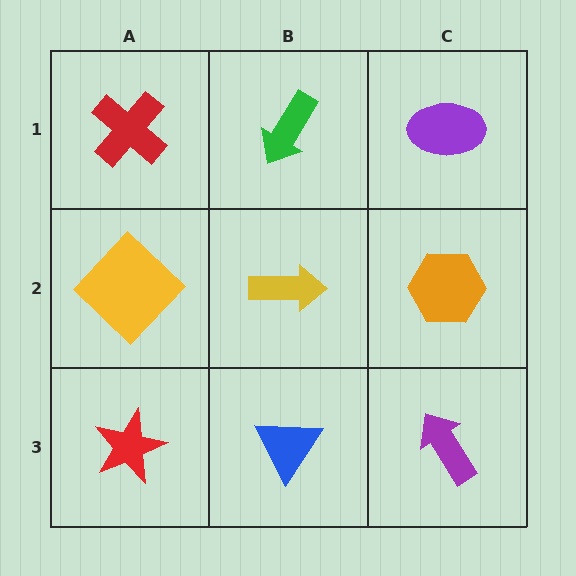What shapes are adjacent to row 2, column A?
A red cross (row 1, column A), a red star (row 3, column A), a yellow arrow (row 2, column B).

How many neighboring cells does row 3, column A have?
2.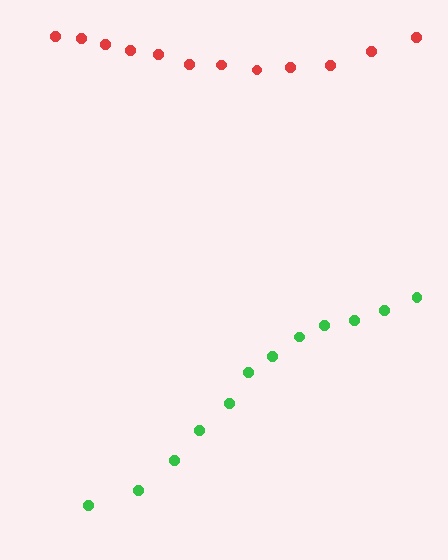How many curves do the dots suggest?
There are 2 distinct paths.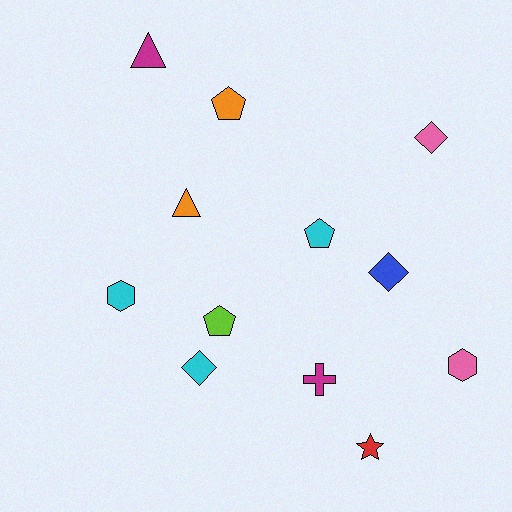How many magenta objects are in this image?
There are 2 magenta objects.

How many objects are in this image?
There are 12 objects.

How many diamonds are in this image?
There are 3 diamonds.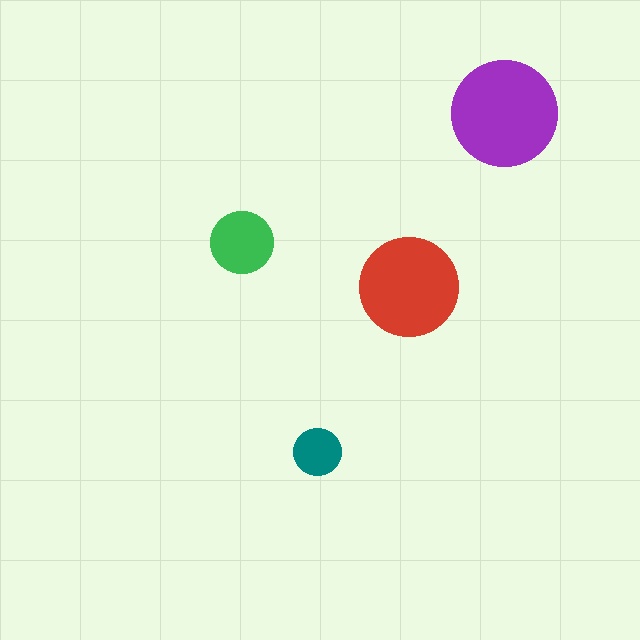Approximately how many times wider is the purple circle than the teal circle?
About 2 times wider.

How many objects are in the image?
There are 4 objects in the image.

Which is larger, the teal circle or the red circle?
The red one.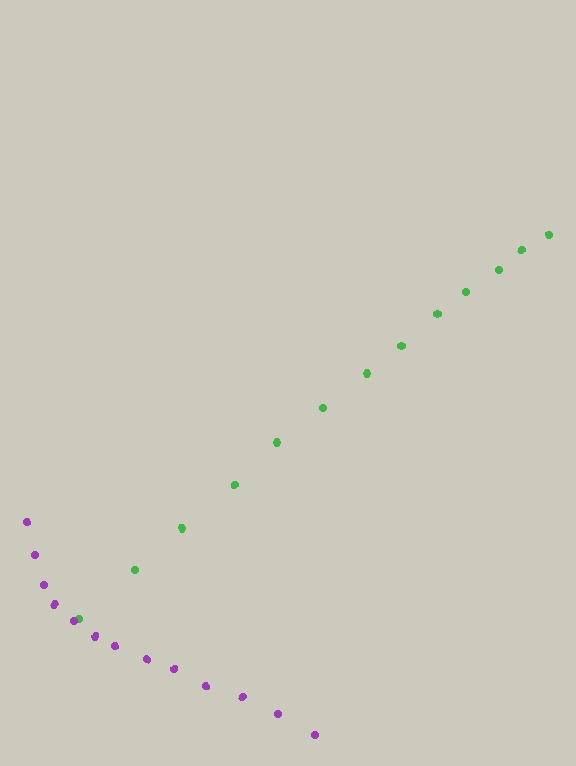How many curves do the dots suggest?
There are 2 distinct paths.